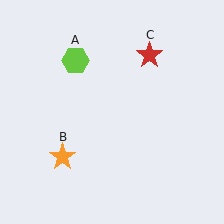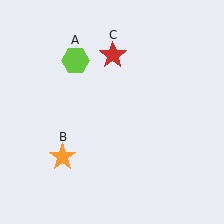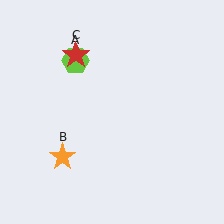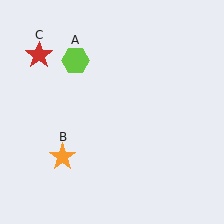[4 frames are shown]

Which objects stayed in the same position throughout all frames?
Lime hexagon (object A) and orange star (object B) remained stationary.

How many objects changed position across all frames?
1 object changed position: red star (object C).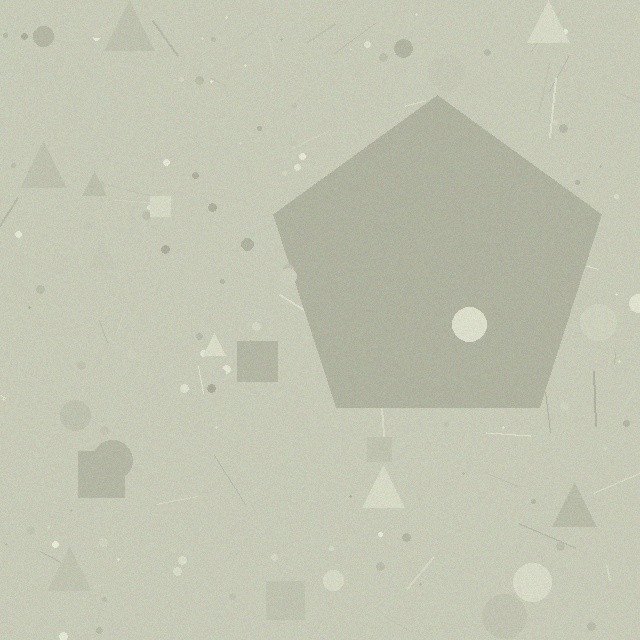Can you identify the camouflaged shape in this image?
The camouflaged shape is a pentagon.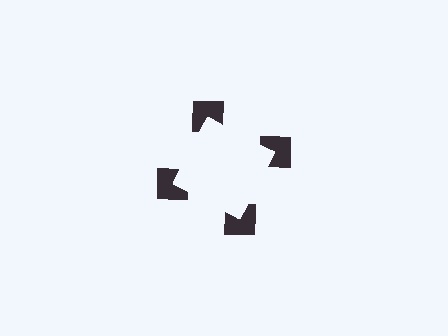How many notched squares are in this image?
There are 4 — one at each vertex of the illusory square.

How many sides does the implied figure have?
4 sides.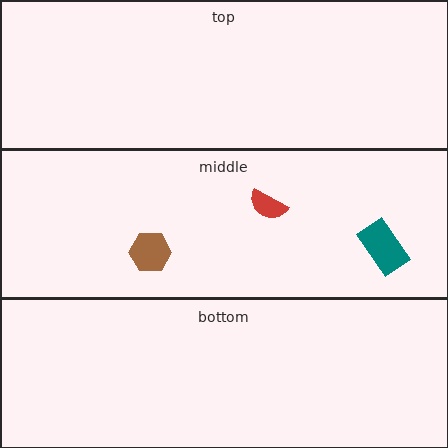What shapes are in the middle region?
The teal rectangle, the red semicircle, the brown hexagon.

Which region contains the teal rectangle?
The middle region.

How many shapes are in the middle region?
3.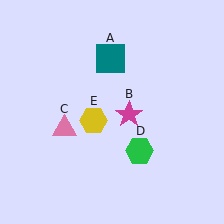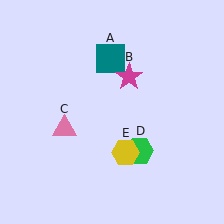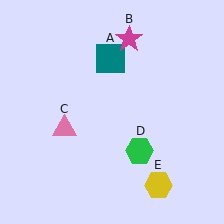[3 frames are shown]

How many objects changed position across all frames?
2 objects changed position: magenta star (object B), yellow hexagon (object E).